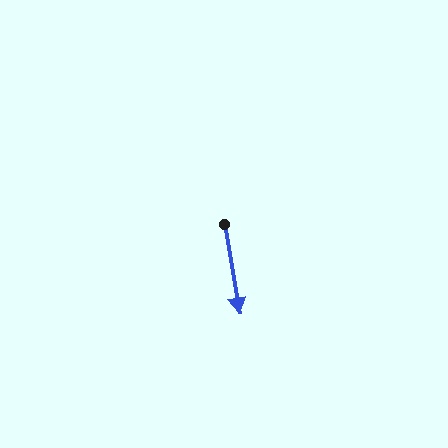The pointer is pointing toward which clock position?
Roughly 6 o'clock.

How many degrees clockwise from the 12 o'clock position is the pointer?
Approximately 170 degrees.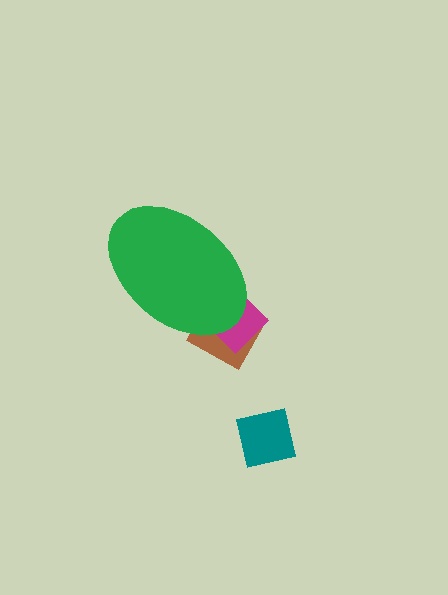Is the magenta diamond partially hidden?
Yes, the magenta diamond is partially hidden behind the green ellipse.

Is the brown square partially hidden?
Yes, the brown square is partially hidden behind the green ellipse.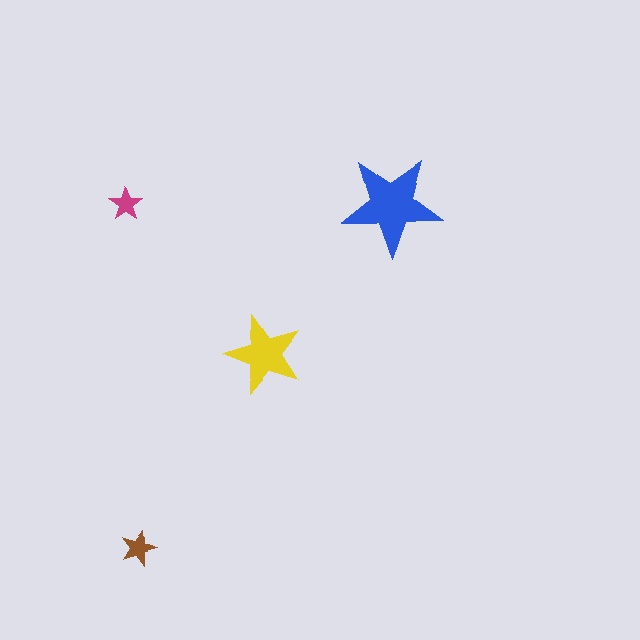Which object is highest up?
The magenta star is topmost.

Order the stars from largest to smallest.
the blue one, the yellow one, the brown one, the magenta one.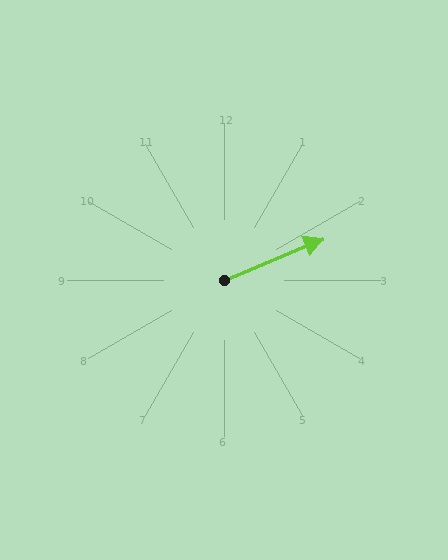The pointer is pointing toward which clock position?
Roughly 2 o'clock.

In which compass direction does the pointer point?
Northeast.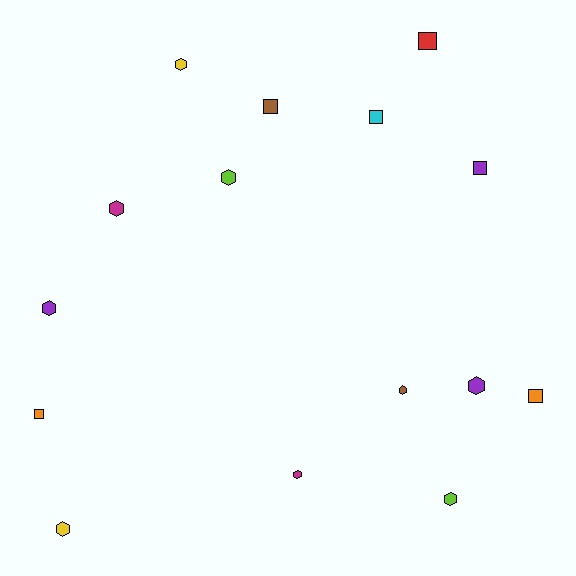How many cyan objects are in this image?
There is 1 cyan object.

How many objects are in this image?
There are 15 objects.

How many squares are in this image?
There are 6 squares.